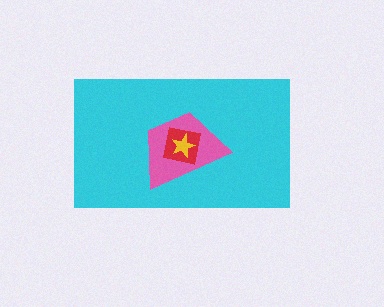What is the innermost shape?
The yellow star.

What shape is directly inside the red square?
The yellow star.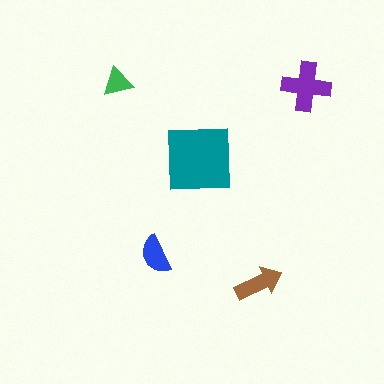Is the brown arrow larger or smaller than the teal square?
Smaller.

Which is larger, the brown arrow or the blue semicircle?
The brown arrow.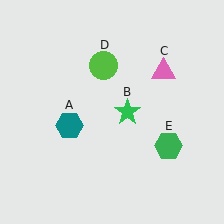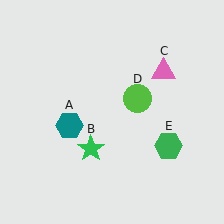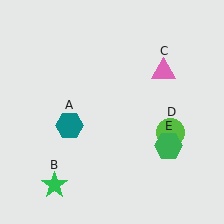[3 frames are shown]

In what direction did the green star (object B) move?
The green star (object B) moved down and to the left.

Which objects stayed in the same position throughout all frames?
Teal hexagon (object A) and pink triangle (object C) and green hexagon (object E) remained stationary.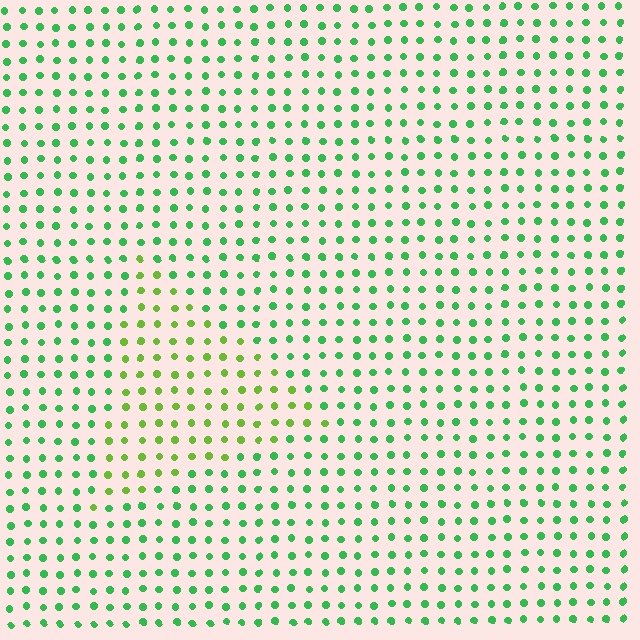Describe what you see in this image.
The image is filled with small green elements in a uniform arrangement. A triangle-shaped region is visible where the elements are tinted to a slightly different hue, forming a subtle color boundary.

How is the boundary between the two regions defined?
The boundary is defined purely by a slight shift in hue (about 36 degrees). Spacing, size, and orientation are identical on both sides.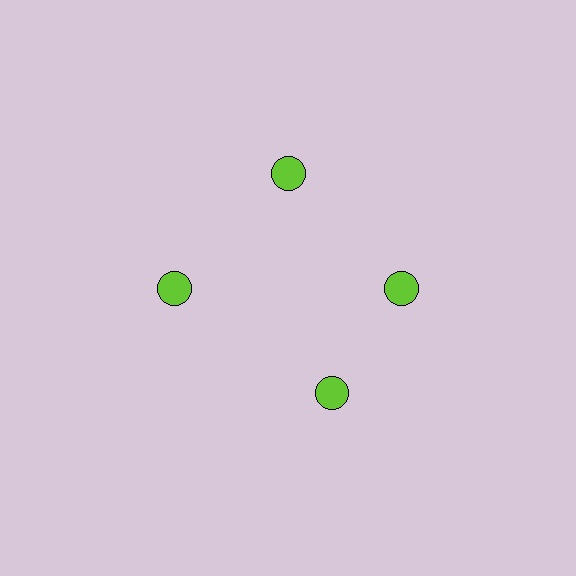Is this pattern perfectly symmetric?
No. The 4 lime circles are arranged in a ring, but one element near the 6 o'clock position is rotated out of alignment along the ring, breaking the 4-fold rotational symmetry.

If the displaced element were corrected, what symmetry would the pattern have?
It would have 4-fold rotational symmetry — the pattern would map onto itself every 90 degrees.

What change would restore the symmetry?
The symmetry would be restored by rotating it back into even spacing with its neighbors so that all 4 circles sit at equal angles and equal distance from the center.